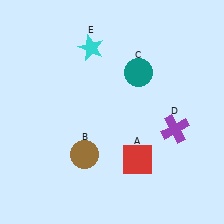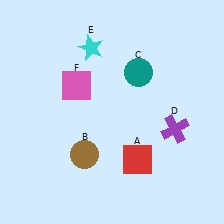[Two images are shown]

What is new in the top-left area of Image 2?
A pink square (F) was added in the top-left area of Image 2.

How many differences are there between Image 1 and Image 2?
There is 1 difference between the two images.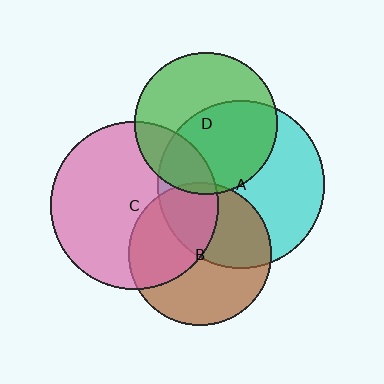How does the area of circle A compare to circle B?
Approximately 1.4 times.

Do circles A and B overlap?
Yes.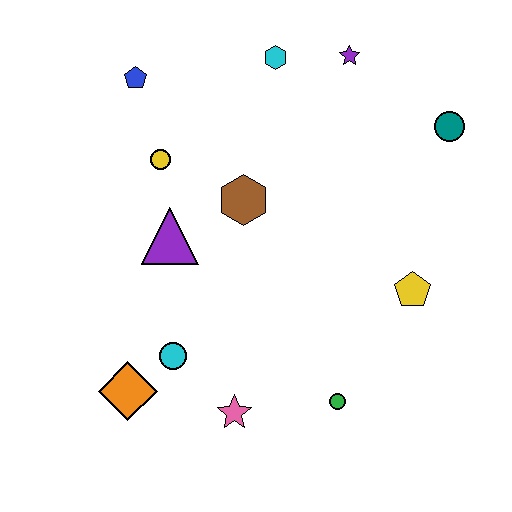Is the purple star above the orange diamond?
Yes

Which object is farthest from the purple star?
The orange diamond is farthest from the purple star.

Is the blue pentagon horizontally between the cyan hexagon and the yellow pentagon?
No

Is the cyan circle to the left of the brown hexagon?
Yes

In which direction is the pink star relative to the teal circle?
The pink star is below the teal circle.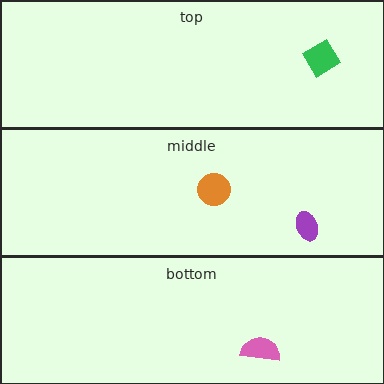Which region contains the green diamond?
The top region.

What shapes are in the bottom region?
The pink semicircle.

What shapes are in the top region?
The green diamond.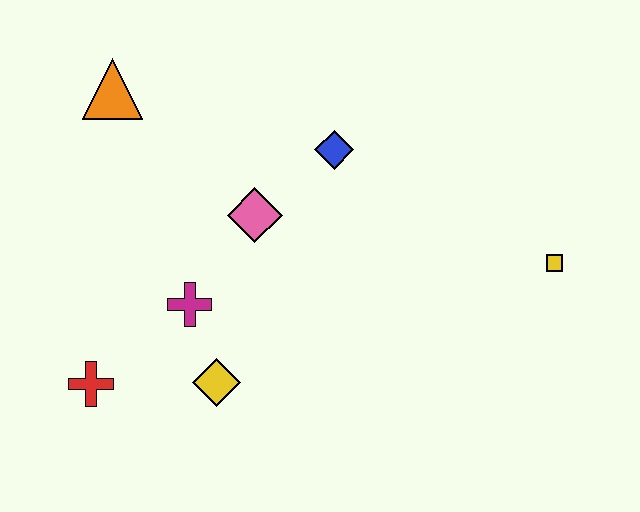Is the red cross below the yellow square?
Yes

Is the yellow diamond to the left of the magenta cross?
No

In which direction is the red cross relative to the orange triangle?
The red cross is below the orange triangle.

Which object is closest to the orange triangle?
The pink diamond is closest to the orange triangle.